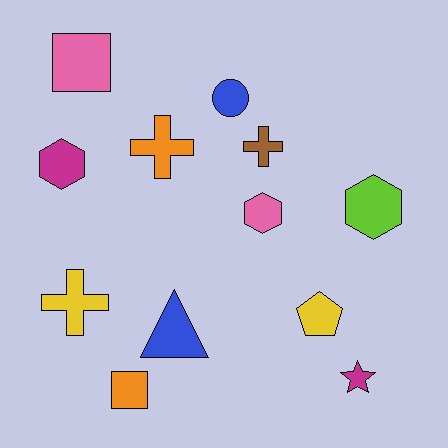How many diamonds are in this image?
There are no diamonds.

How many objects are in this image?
There are 12 objects.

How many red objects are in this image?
There are no red objects.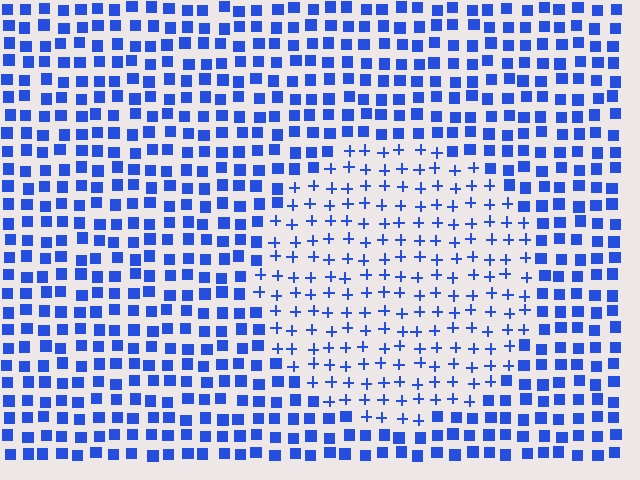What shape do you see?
I see a circle.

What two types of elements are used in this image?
The image uses plus signs inside the circle region and squares outside it.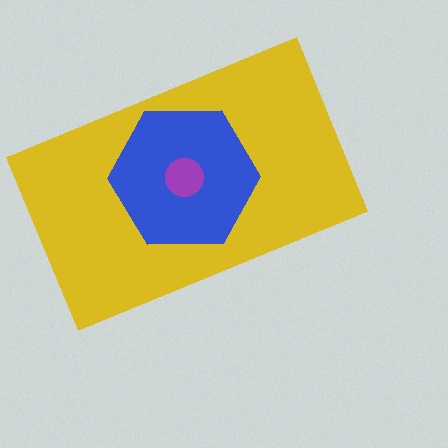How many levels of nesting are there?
3.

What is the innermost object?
The purple circle.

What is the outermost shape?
The yellow rectangle.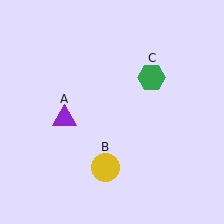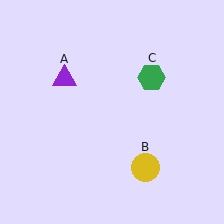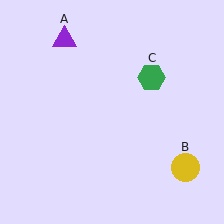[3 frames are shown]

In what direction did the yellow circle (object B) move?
The yellow circle (object B) moved right.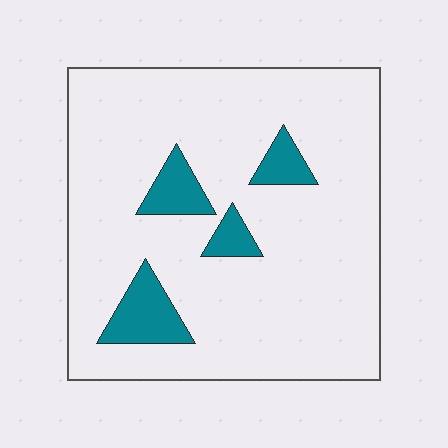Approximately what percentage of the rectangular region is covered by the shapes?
Approximately 10%.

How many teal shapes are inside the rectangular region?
4.